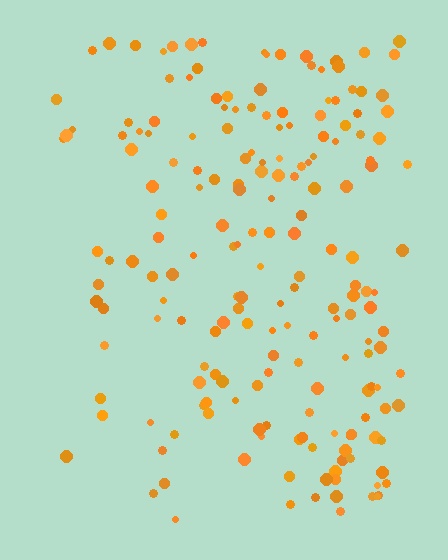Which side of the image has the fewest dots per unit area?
The left.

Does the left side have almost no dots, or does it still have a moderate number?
Still a moderate number, just noticeably fewer than the right.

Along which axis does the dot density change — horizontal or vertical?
Horizontal.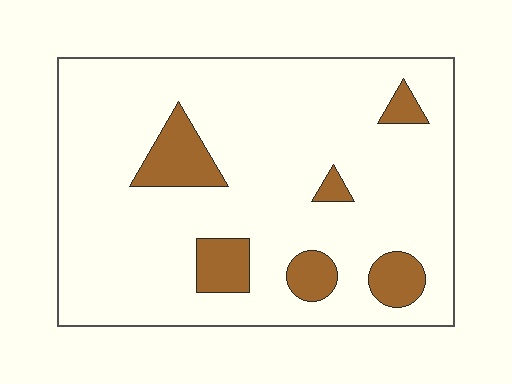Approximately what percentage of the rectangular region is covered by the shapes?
Approximately 15%.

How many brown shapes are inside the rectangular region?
6.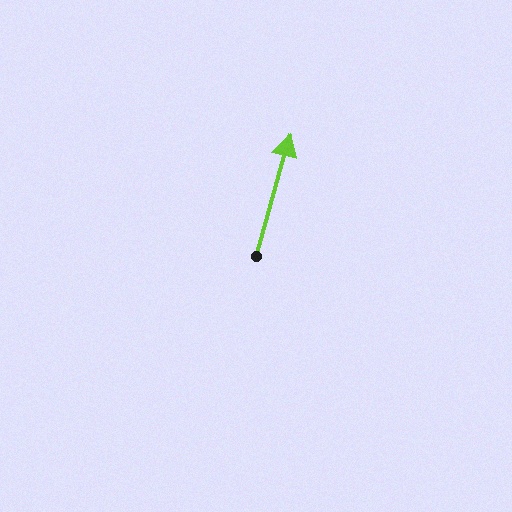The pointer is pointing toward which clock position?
Roughly 1 o'clock.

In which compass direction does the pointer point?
North.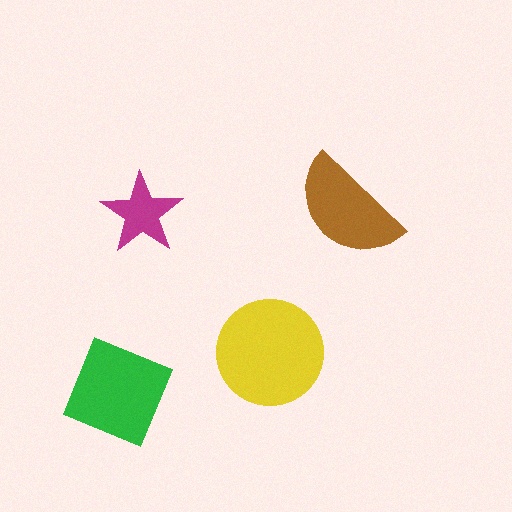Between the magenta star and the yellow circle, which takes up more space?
The yellow circle.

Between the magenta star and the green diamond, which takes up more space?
The green diamond.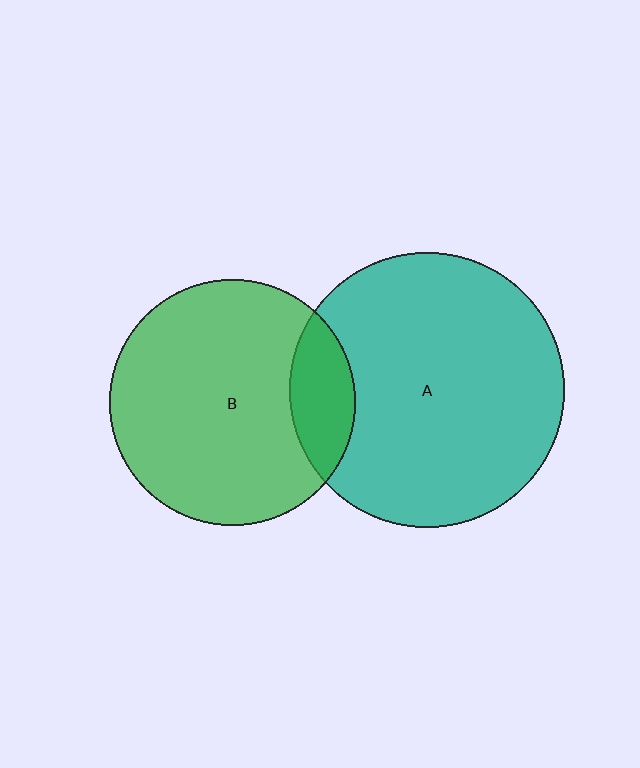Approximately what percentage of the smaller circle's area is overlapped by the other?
Approximately 15%.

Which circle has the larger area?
Circle A (teal).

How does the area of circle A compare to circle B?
Approximately 1.2 times.